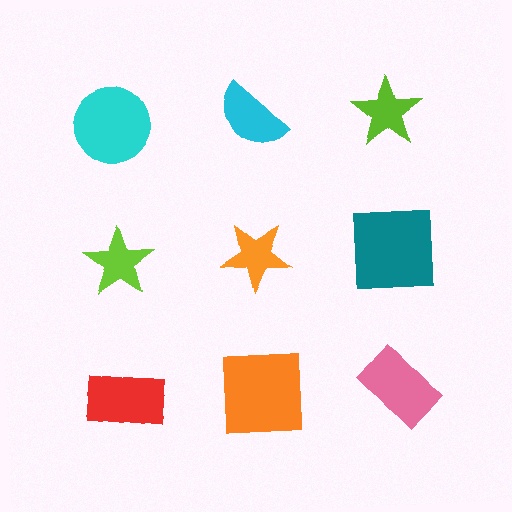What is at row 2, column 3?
A teal square.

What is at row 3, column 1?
A red rectangle.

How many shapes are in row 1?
3 shapes.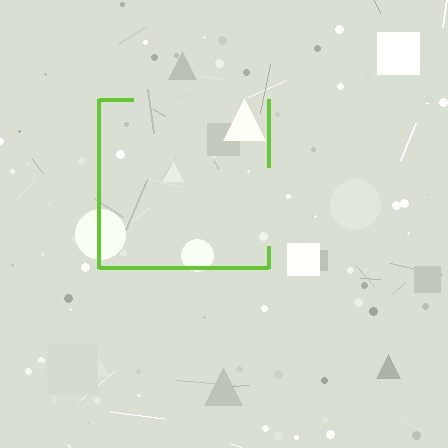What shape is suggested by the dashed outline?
The dashed outline suggests a square.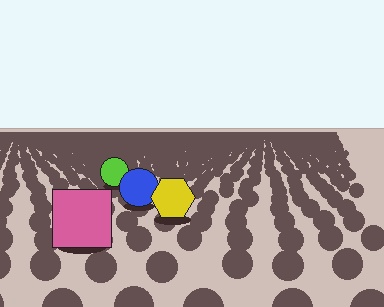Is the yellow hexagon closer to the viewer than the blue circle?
Yes. The yellow hexagon is closer — you can tell from the texture gradient: the ground texture is coarser near it.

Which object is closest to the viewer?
The pink square is closest. The texture marks near it are larger and more spread out.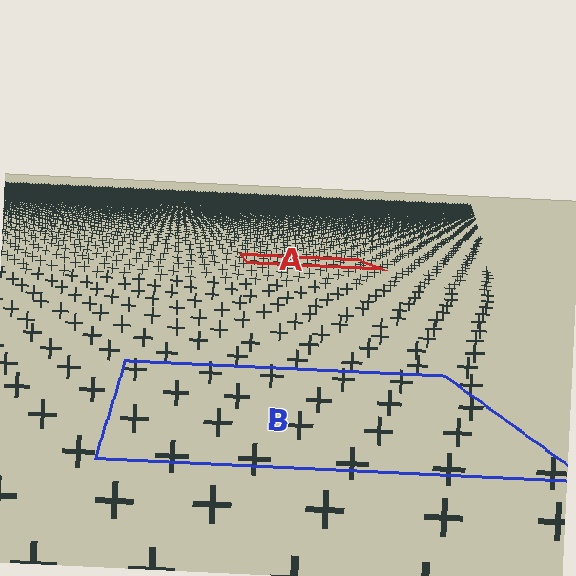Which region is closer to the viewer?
Region B is closer. The texture elements there are larger and more spread out.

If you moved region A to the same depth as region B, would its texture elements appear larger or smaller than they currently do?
They would appear larger. At a closer depth, the same texture elements are projected at a bigger on-screen size.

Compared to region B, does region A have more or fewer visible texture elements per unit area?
Region A has more texture elements per unit area — they are packed more densely because it is farther away.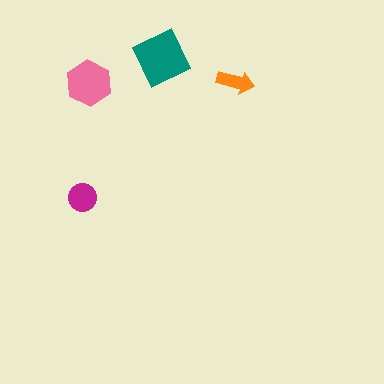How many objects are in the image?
There are 4 objects in the image.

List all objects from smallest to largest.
The orange arrow, the magenta circle, the pink hexagon, the teal square.